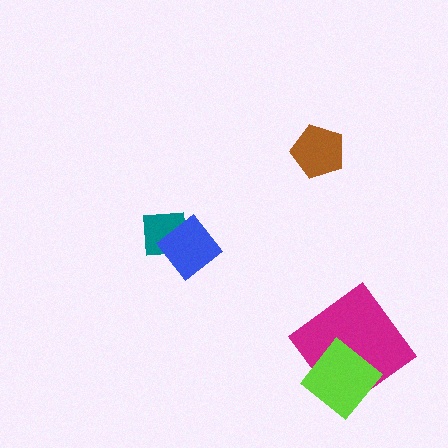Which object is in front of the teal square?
The blue diamond is in front of the teal square.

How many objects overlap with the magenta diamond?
1 object overlaps with the magenta diamond.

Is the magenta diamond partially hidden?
Yes, it is partially covered by another shape.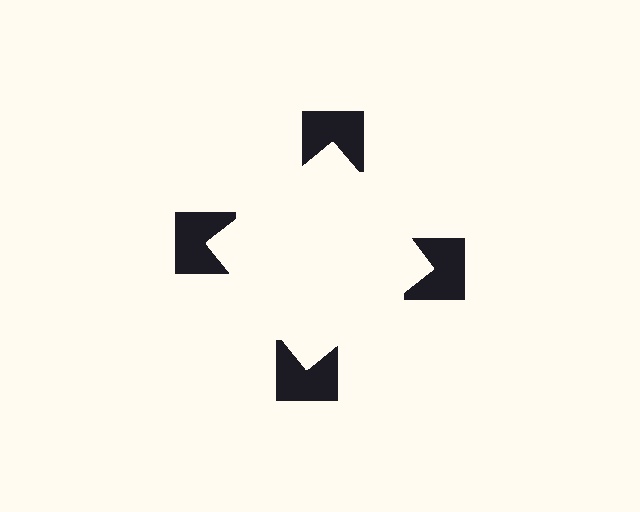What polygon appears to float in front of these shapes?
An illusory square — its edges are inferred from the aligned wedge cuts in the notched squares, not physically drawn.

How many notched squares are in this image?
There are 4 — one at each vertex of the illusory square.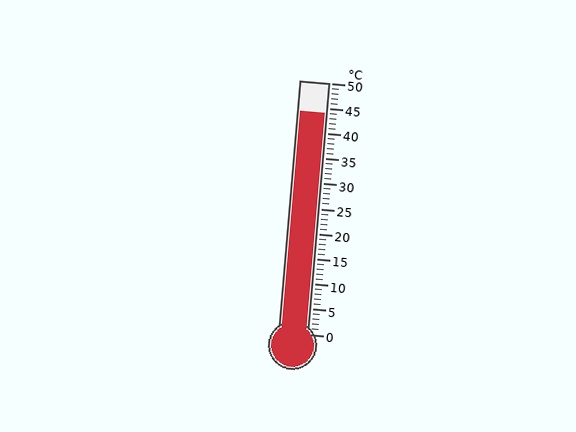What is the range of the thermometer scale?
The thermometer scale ranges from 0°C to 50°C.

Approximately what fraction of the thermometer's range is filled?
The thermometer is filled to approximately 90% of its range.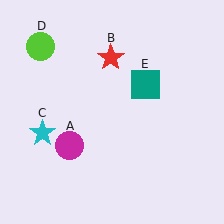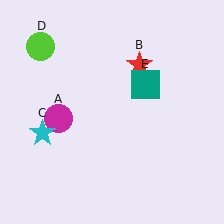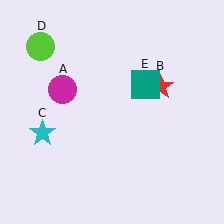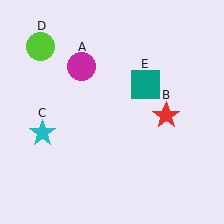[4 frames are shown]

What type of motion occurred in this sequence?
The magenta circle (object A), red star (object B) rotated clockwise around the center of the scene.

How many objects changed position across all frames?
2 objects changed position: magenta circle (object A), red star (object B).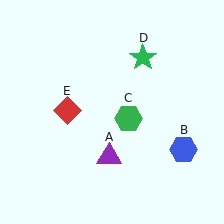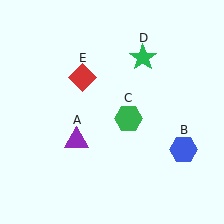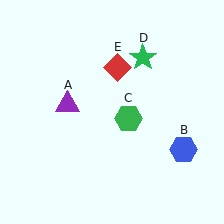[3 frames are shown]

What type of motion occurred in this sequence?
The purple triangle (object A), red diamond (object E) rotated clockwise around the center of the scene.